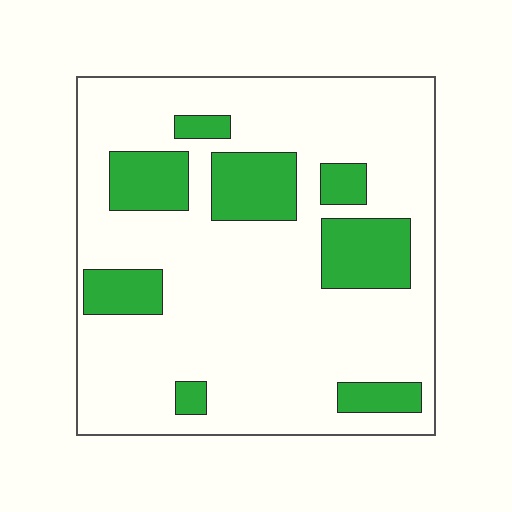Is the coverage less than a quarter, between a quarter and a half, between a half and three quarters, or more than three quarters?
Less than a quarter.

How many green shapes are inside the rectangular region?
8.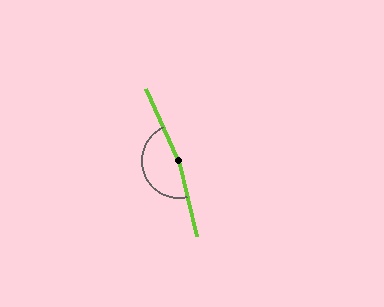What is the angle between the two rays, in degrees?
Approximately 168 degrees.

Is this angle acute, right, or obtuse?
It is obtuse.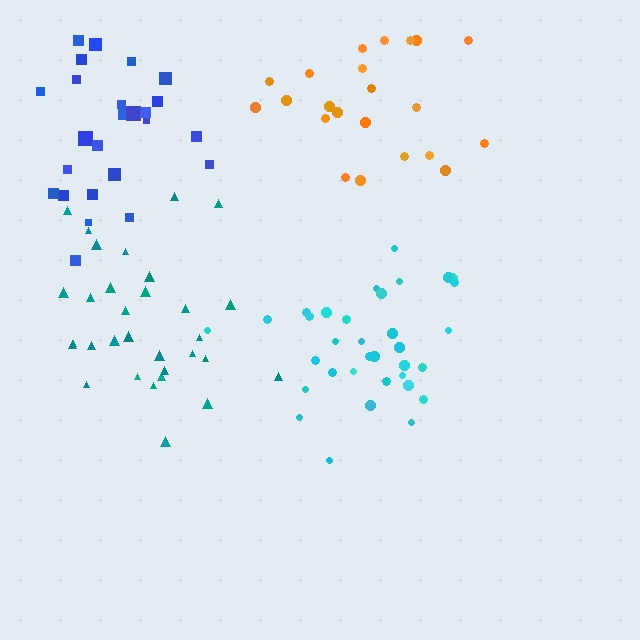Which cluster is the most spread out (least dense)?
Orange.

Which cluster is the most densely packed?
Blue.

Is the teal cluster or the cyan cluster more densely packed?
Cyan.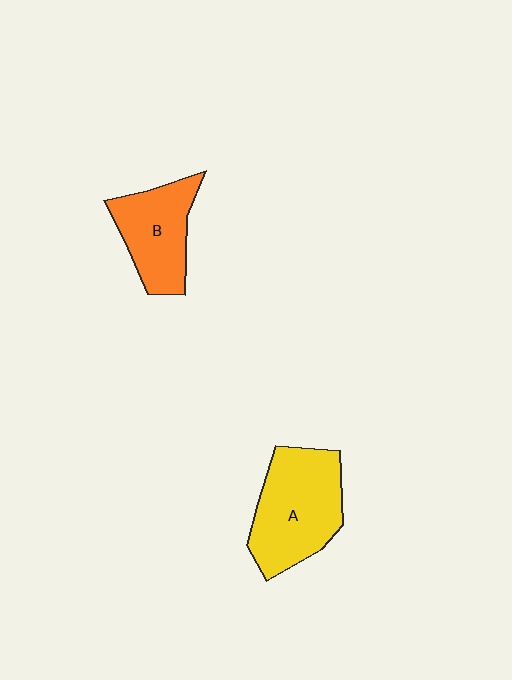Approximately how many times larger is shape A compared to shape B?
Approximately 1.3 times.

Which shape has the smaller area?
Shape B (orange).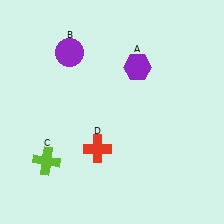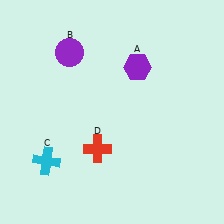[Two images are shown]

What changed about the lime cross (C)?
In Image 1, C is lime. In Image 2, it changed to cyan.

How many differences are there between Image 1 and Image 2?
There is 1 difference between the two images.